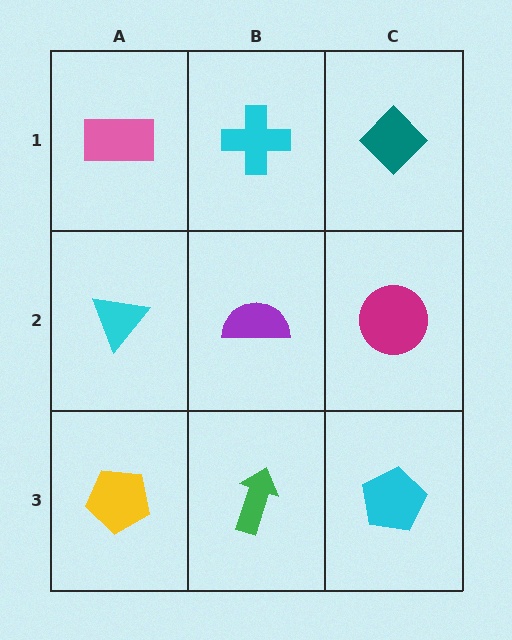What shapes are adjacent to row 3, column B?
A purple semicircle (row 2, column B), a yellow pentagon (row 3, column A), a cyan pentagon (row 3, column C).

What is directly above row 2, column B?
A cyan cross.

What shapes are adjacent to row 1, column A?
A cyan triangle (row 2, column A), a cyan cross (row 1, column B).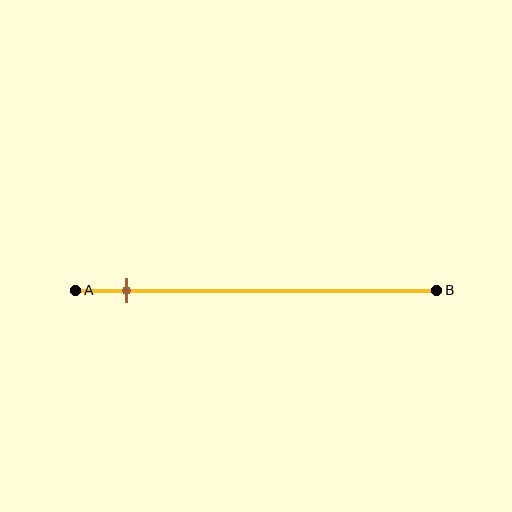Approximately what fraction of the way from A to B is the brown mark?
The brown mark is approximately 15% of the way from A to B.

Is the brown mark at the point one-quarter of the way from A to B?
No, the mark is at about 15% from A, not at the 25% one-quarter point.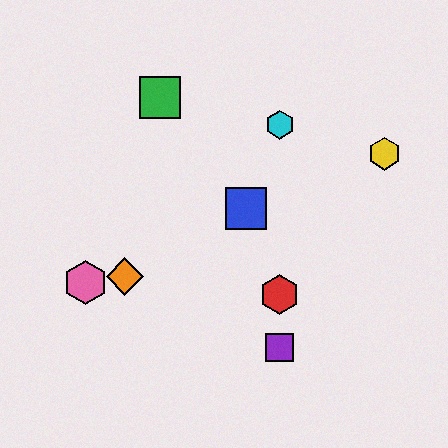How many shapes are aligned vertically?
3 shapes (the red hexagon, the purple square, the cyan hexagon) are aligned vertically.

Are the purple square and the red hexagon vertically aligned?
Yes, both are at x≈280.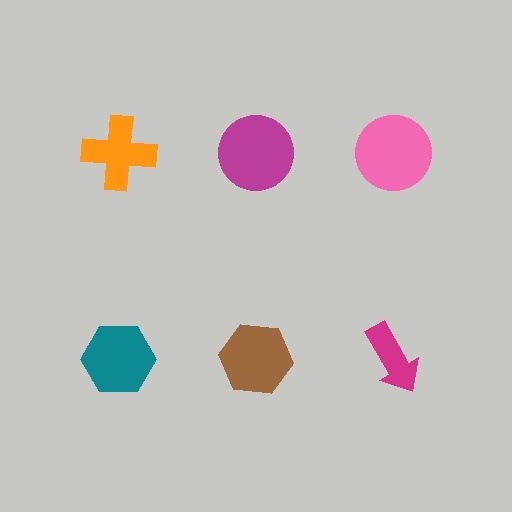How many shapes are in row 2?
3 shapes.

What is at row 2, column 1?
A teal hexagon.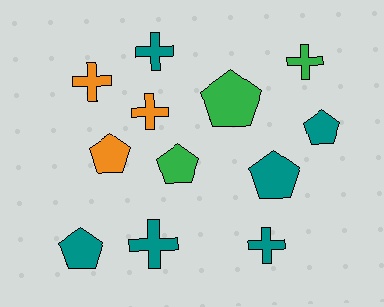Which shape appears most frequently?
Cross, with 6 objects.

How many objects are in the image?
There are 12 objects.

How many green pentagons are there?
There are 2 green pentagons.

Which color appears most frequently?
Teal, with 6 objects.